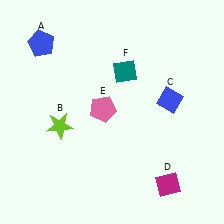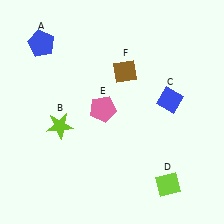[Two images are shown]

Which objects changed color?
D changed from magenta to lime. F changed from teal to brown.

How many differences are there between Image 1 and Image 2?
There are 2 differences between the two images.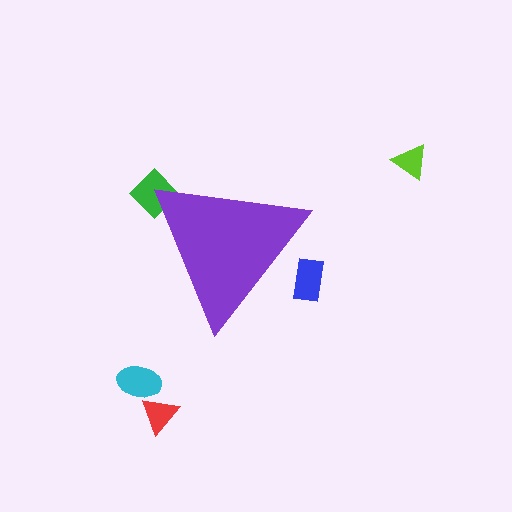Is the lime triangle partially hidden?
No, the lime triangle is fully visible.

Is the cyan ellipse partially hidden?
No, the cyan ellipse is fully visible.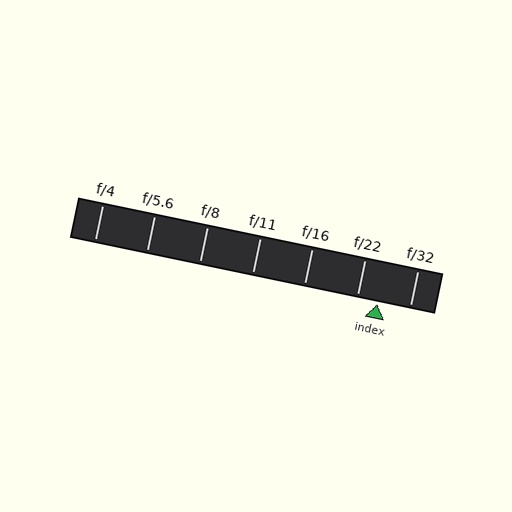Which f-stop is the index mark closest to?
The index mark is closest to f/22.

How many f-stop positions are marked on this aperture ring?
There are 7 f-stop positions marked.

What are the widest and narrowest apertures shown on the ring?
The widest aperture shown is f/4 and the narrowest is f/32.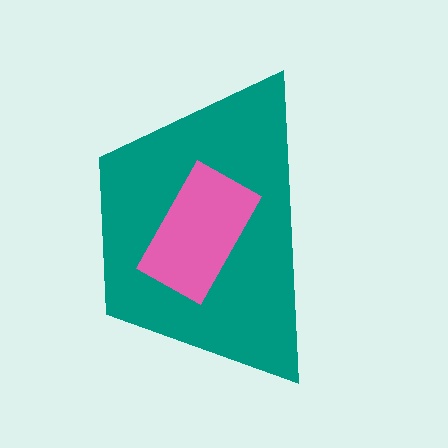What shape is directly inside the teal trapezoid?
The pink rectangle.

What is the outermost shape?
The teal trapezoid.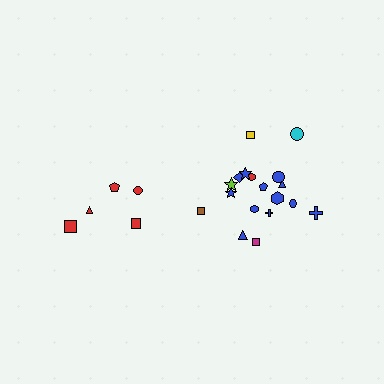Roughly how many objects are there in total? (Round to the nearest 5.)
Roughly 25 objects in total.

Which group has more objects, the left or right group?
The right group.